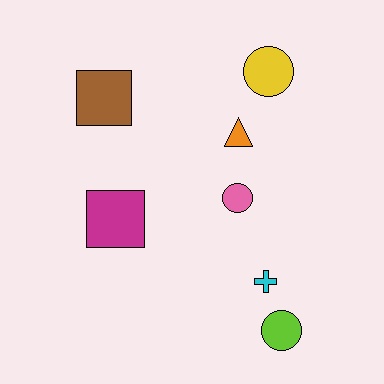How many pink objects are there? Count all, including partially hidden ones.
There is 1 pink object.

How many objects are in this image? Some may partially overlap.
There are 7 objects.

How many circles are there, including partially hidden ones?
There are 3 circles.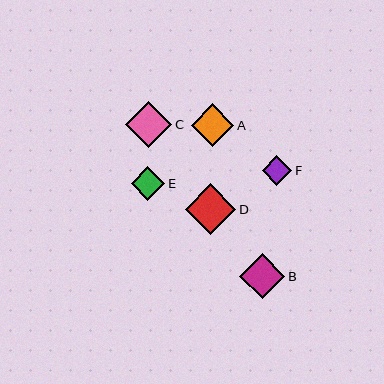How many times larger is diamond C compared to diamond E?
Diamond C is approximately 1.4 times the size of diamond E.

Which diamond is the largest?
Diamond D is the largest with a size of approximately 51 pixels.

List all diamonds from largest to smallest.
From largest to smallest: D, C, B, A, E, F.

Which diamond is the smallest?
Diamond F is the smallest with a size of approximately 30 pixels.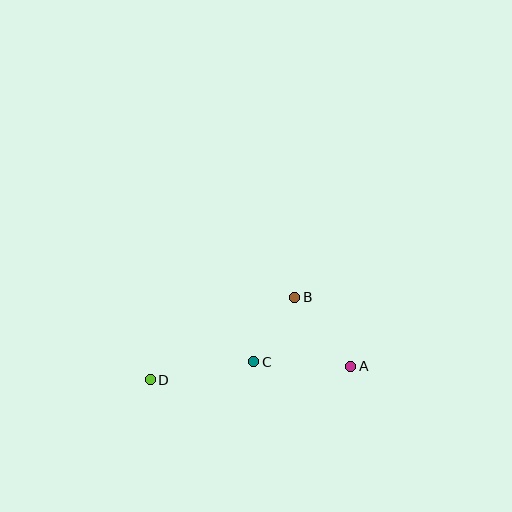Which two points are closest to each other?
Points B and C are closest to each other.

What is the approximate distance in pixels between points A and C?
The distance between A and C is approximately 97 pixels.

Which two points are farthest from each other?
Points A and D are farthest from each other.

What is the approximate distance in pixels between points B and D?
The distance between B and D is approximately 166 pixels.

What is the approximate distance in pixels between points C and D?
The distance between C and D is approximately 105 pixels.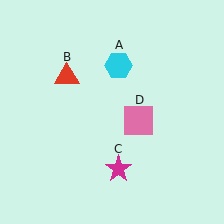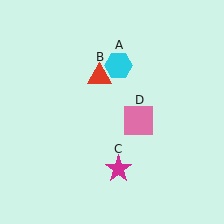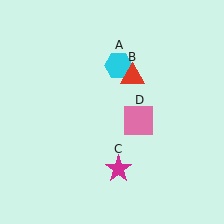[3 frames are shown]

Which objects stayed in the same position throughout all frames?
Cyan hexagon (object A) and magenta star (object C) and pink square (object D) remained stationary.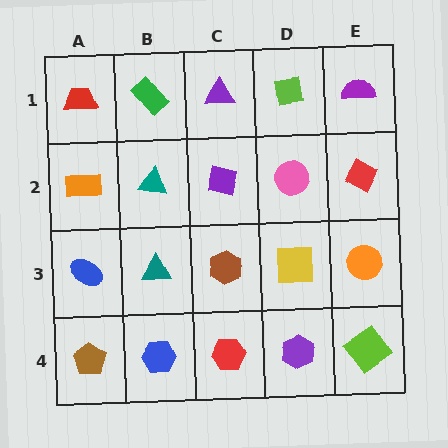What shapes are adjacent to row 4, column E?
An orange circle (row 3, column E), a purple hexagon (row 4, column D).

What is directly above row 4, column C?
A brown hexagon.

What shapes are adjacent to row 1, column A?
An orange rectangle (row 2, column A), a green rectangle (row 1, column B).